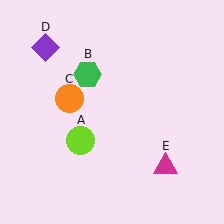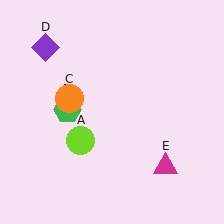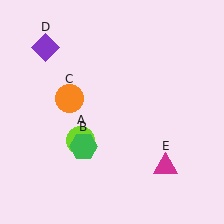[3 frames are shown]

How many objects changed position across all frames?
1 object changed position: green hexagon (object B).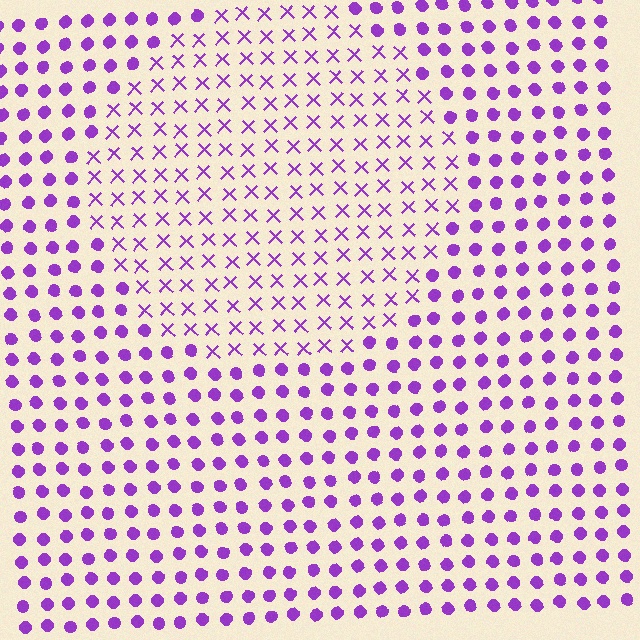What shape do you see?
I see a circle.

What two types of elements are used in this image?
The image uses X marks inside the circle region and circles outside it.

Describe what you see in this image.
The image is filled with small purple elements arranged in a uniform grid. A circle-shaped region contains X marks, while the surrounding area contains circles. The boundary is defined purely by the change in element shape.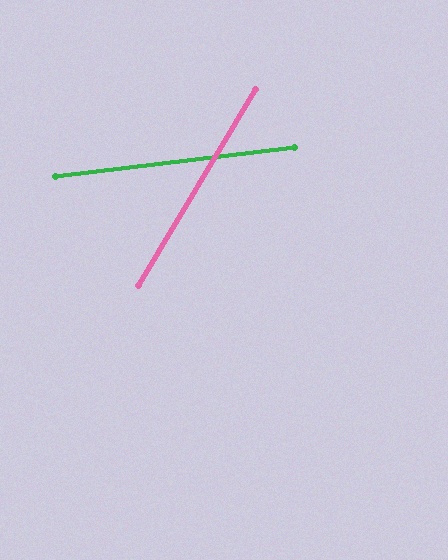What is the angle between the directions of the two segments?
Approximately 52 degrees.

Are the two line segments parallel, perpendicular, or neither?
Neither parallel nor perpendicular — they differ by about 52°.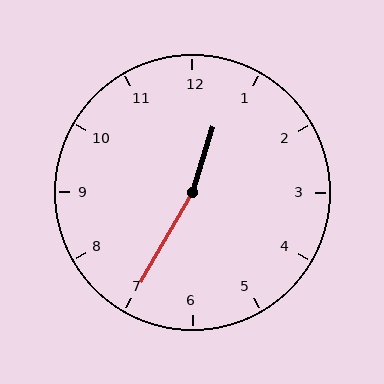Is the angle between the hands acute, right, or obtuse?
It is obtuse.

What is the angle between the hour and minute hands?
Approximately 168 degrees.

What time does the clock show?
12:35.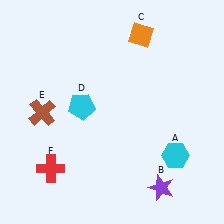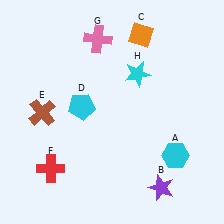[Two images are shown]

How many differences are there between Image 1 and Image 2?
There are 2 differences between the two images.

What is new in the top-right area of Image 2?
A cyan star (H) was added in the top-right area of Image 2.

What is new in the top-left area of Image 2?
A pink cross (G) was added in the top-left area of Image 2.